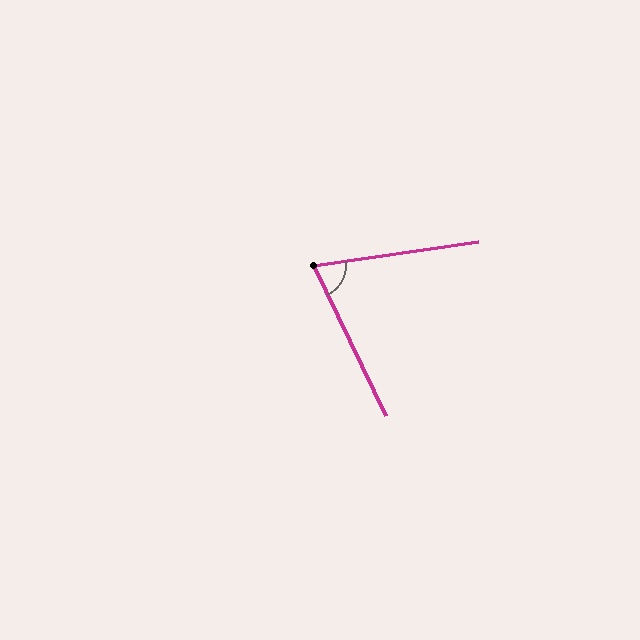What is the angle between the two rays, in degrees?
Approximately 73 degrees.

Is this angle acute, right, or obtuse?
It is acute.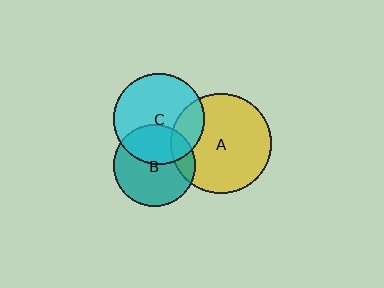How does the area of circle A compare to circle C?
Approximately 1.2 times.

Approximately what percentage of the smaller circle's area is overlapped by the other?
Approximately 40%.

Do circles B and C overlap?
Yes.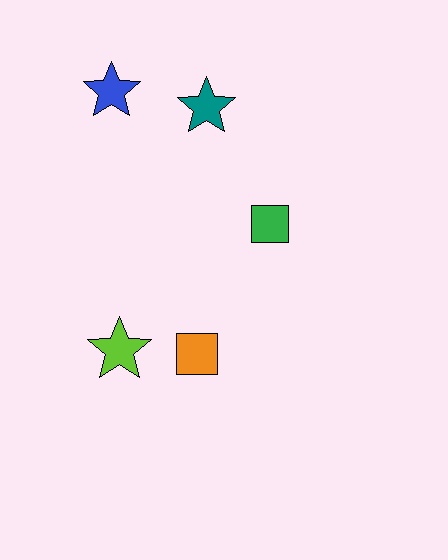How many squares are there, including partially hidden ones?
There are 2 squares.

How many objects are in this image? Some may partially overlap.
There are 5 objects.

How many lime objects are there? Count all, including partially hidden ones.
There is 1 lime object.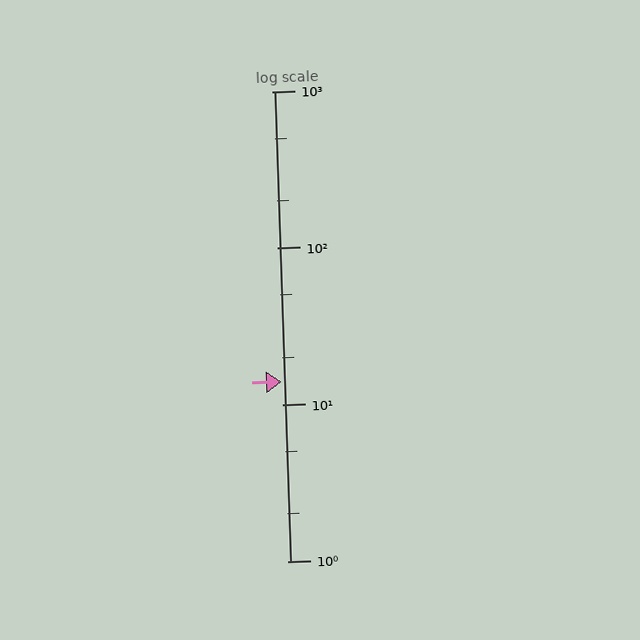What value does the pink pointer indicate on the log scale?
The pointer indicates approximately 14.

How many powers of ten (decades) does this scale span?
The scale spans 3 decades, from 1 to 1000.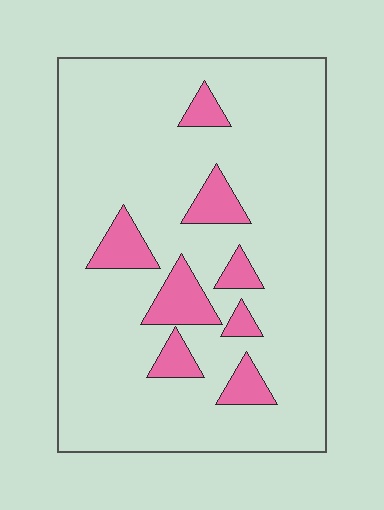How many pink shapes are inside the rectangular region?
8.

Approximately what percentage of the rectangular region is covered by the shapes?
Approximately 15%.